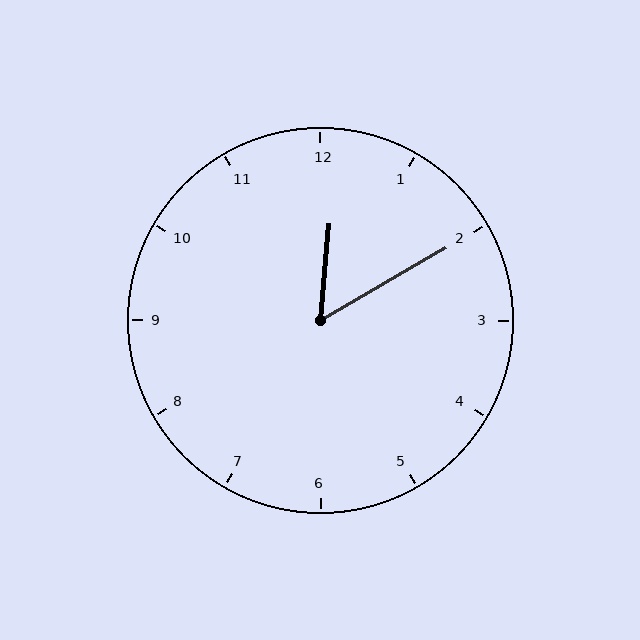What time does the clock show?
12:10.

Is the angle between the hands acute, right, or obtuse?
It is acute.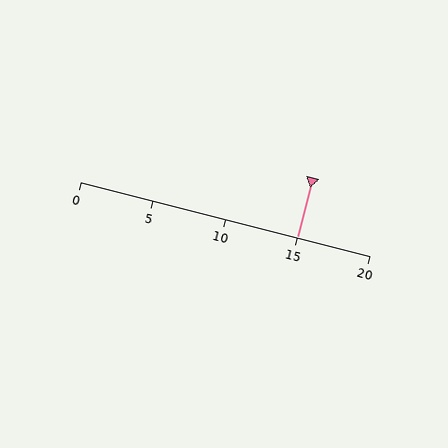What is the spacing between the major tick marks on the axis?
The major ticks are spaced 5 apart.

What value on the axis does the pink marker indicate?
The marker indicates approximately 15.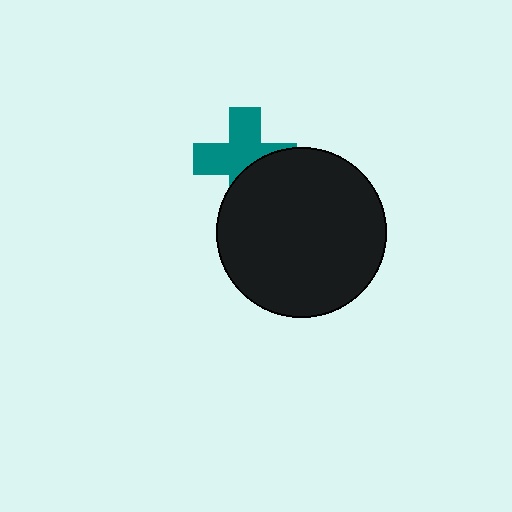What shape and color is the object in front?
The object in front is a black circle.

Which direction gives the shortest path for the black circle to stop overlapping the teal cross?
Moving down gives the shortest separation.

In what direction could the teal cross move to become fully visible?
The teal cross could move up. That would shift it out from behind the black circle entirely.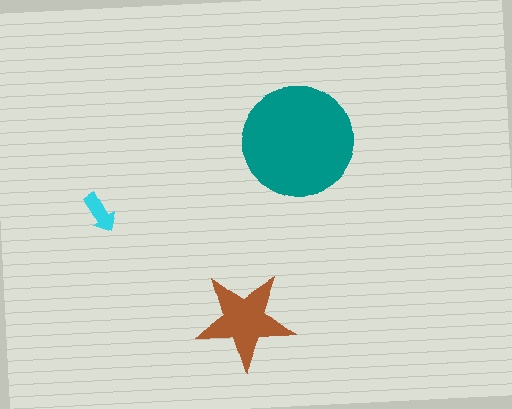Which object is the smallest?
The cyan arrow.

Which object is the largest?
The teal circle.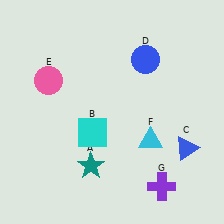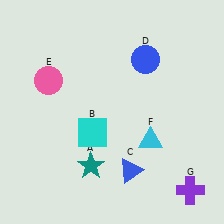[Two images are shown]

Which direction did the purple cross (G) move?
The purple cross (G) moved right.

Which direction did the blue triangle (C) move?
The blue triangle (C) moved left.